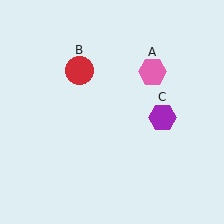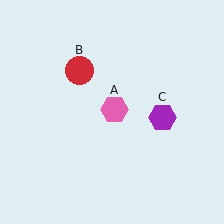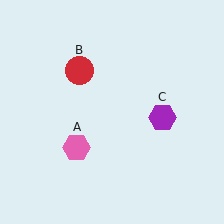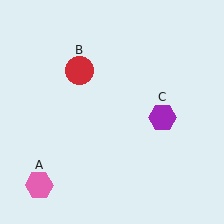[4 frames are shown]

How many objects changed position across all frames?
1 object changed position: pink hexagon (object A).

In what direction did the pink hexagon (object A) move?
The pink hexagon (object A) moved down and to the left.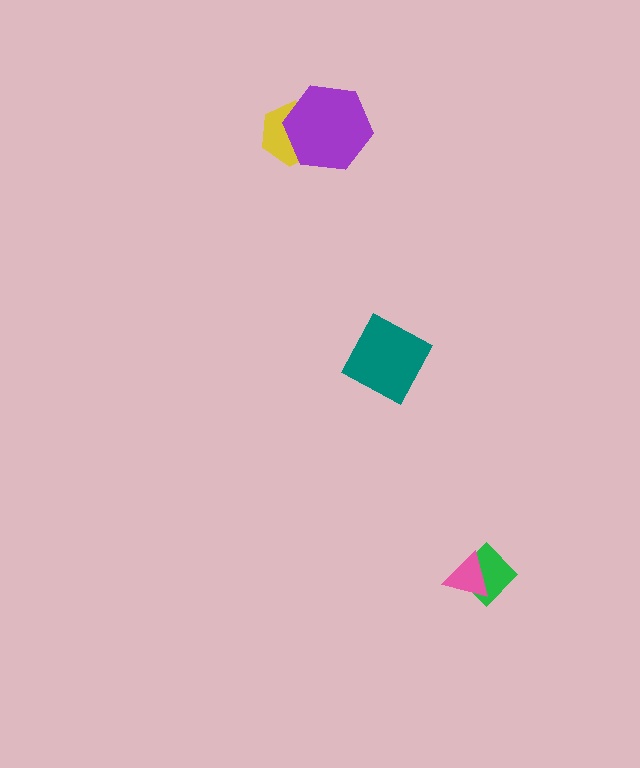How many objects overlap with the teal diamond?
0 objects overlap with the teal diamond.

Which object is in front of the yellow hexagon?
The purple hexagon is in front of the yellow hexagon.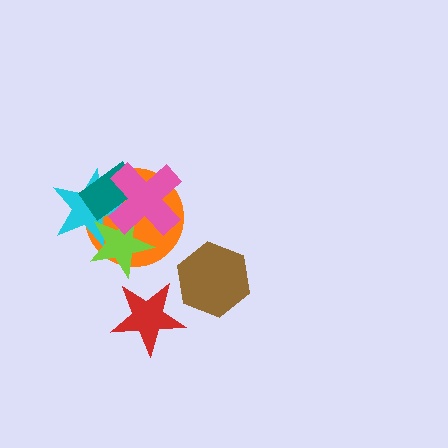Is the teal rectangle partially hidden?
Yes, it is partially covered by another shape.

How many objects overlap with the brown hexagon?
0 objects overlap with the brown hexagon.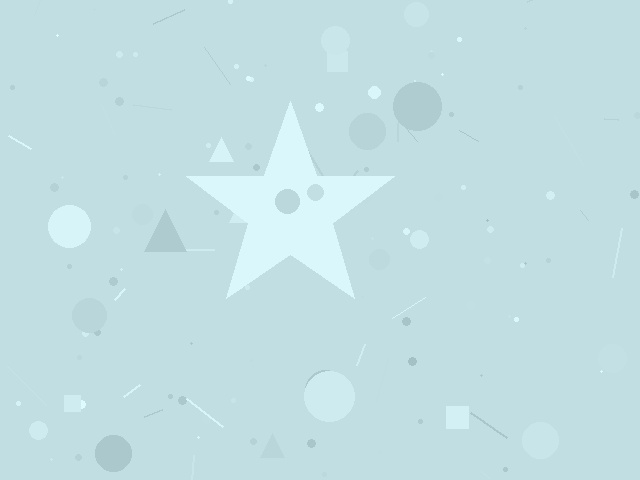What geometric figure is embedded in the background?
A star is embedded in the background.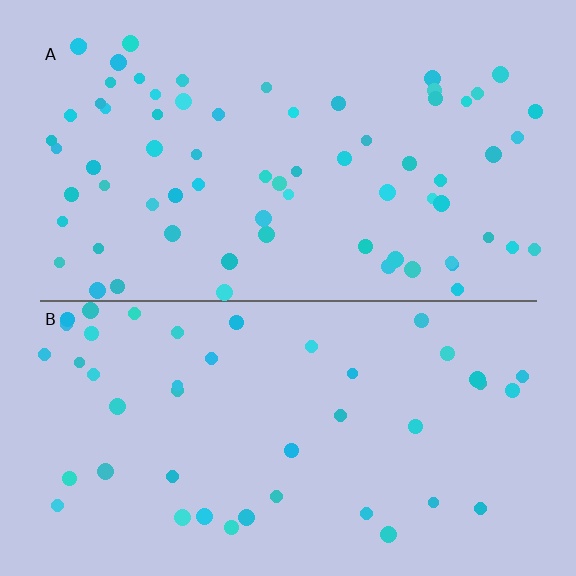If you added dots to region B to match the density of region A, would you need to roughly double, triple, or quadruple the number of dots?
Approximately double.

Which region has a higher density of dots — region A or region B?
A (the top).